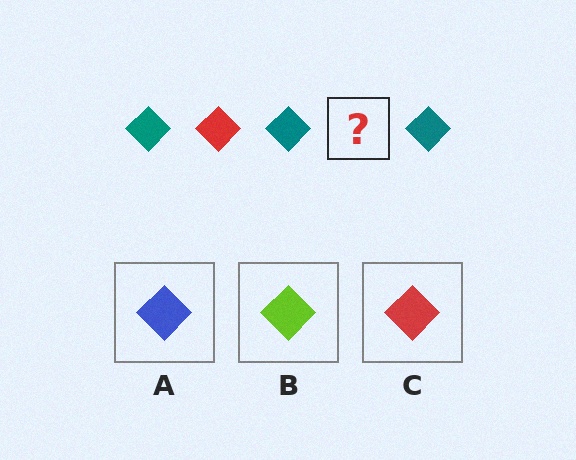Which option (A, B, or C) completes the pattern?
C.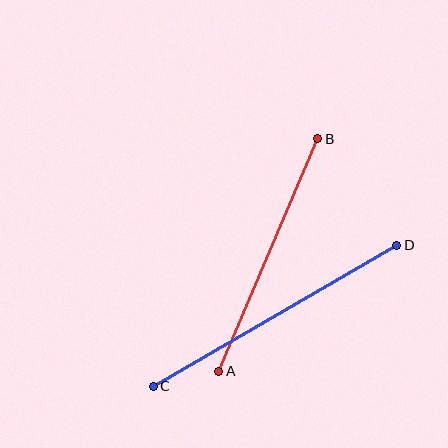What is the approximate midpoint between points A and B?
The midpoint is at approximately (268, 255) pixels.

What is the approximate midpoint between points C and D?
The midpoint is at approximately (275, 316) pixels.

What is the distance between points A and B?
The distance is approximately 253 pixels.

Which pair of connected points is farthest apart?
Points C and D are farthest apart.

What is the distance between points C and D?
The distance is approximately 281 pixels.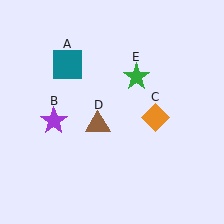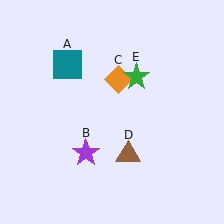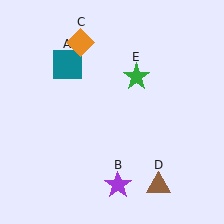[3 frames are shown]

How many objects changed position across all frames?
3 objects changed position: purple star (object B), orange diamond (object C), brown triangle (object D).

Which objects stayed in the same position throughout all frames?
Teal square (object A) and green star (object E) remained stationary.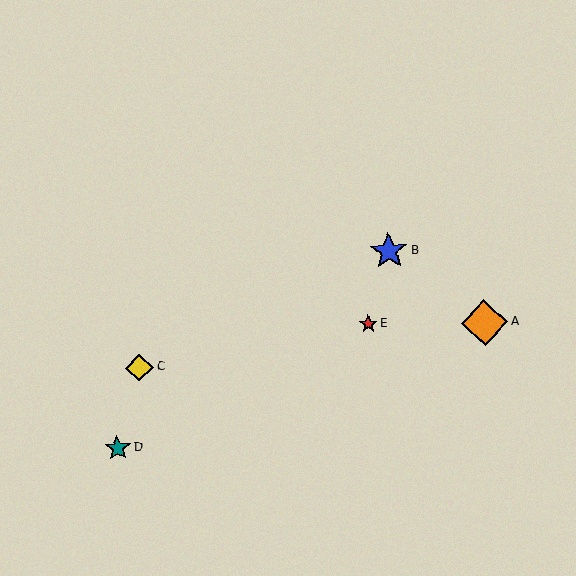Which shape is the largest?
The orange diamond (labeled A) is the largest.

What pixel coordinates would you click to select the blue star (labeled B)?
Click at (389, 251) to select the blue star B.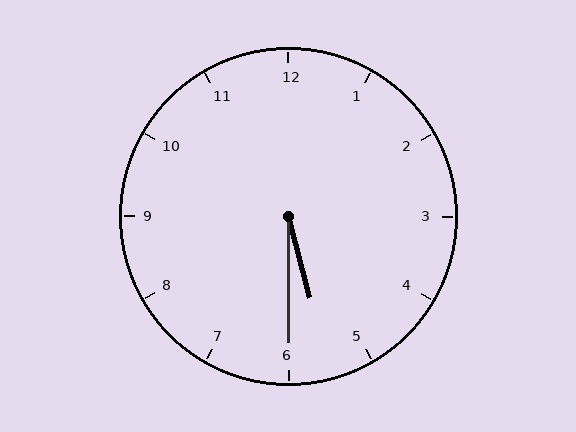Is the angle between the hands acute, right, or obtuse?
It is acute.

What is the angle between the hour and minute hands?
Approximately 15 degrees.